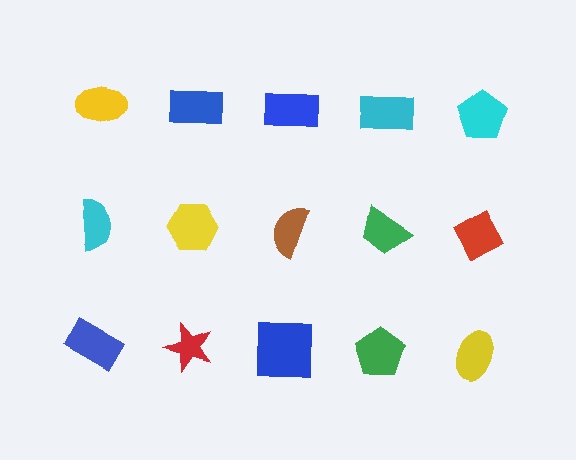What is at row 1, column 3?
A blue rectangle.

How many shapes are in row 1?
5 shapes.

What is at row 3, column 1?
A blue rectangle.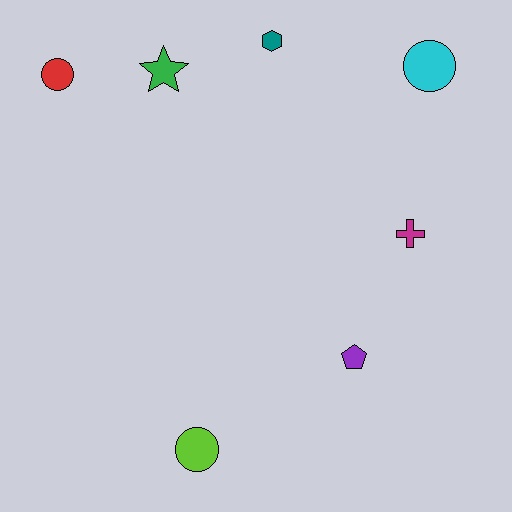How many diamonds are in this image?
There are no diamonds.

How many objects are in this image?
There are 7 objects.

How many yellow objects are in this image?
There are no yellow objects.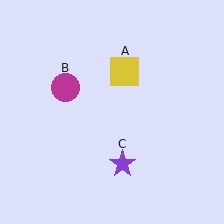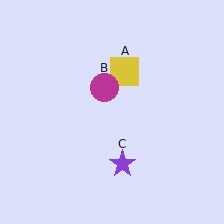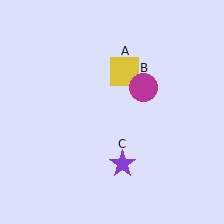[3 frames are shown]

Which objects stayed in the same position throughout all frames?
Yellow square (object A) and purple star (object C) remained stationary.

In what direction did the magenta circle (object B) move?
The magenta circle (object B) moved right.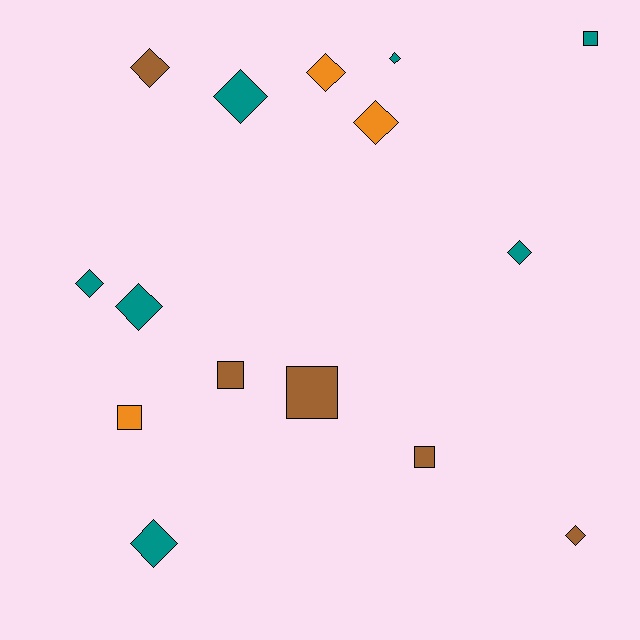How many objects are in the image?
There are 15 objects.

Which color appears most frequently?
Teal, with 7 objects.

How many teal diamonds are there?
There are 6 teal diamonds.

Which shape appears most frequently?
Diamond, with 10 objects.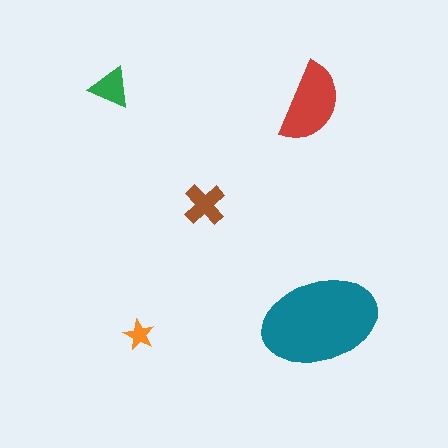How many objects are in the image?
There are 5 objects in the image.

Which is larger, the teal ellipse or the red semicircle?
The teal ellipse.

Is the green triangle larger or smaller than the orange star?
Larger.